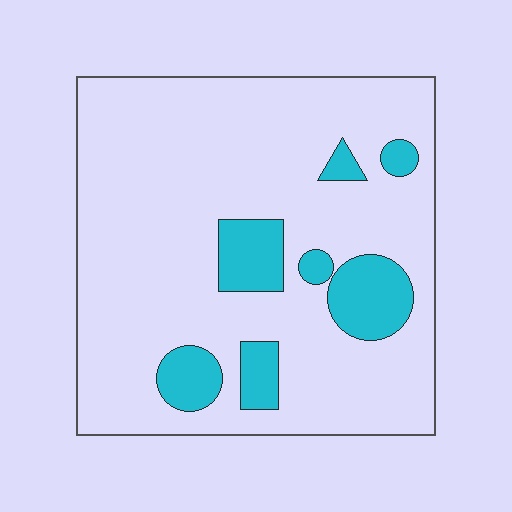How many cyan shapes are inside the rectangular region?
7.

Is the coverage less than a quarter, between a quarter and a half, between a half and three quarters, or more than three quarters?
Less than a quarter.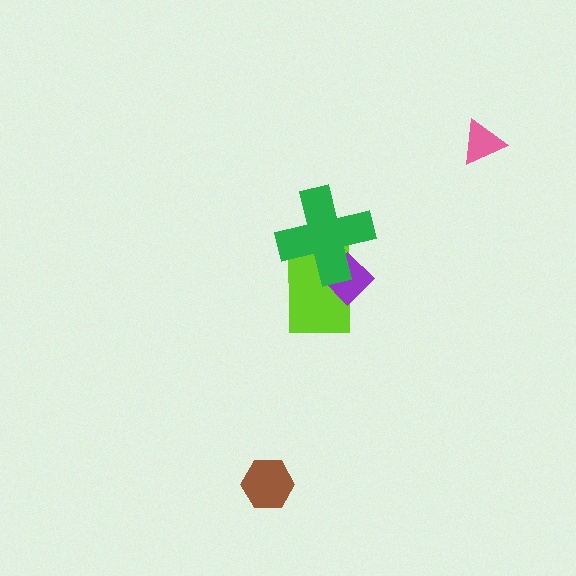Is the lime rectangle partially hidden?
Yes, it is partially covered by another shape.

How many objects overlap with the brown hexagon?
0 objects overlap with the brown hexagon.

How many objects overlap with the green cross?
2 objects overlap with the green cross.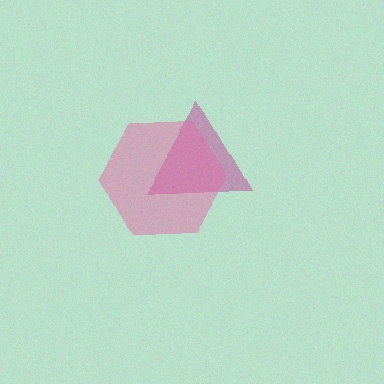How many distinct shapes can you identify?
There are 2 distinct shapes: a magenta triangle, a pink hexagon.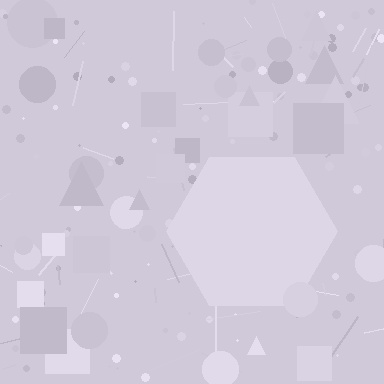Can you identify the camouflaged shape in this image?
The camouflaged shape is a hexagon.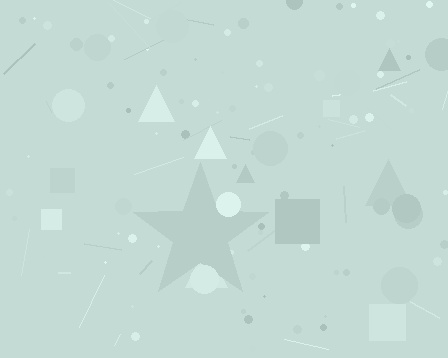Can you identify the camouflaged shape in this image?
The camouflaged shape is a star.